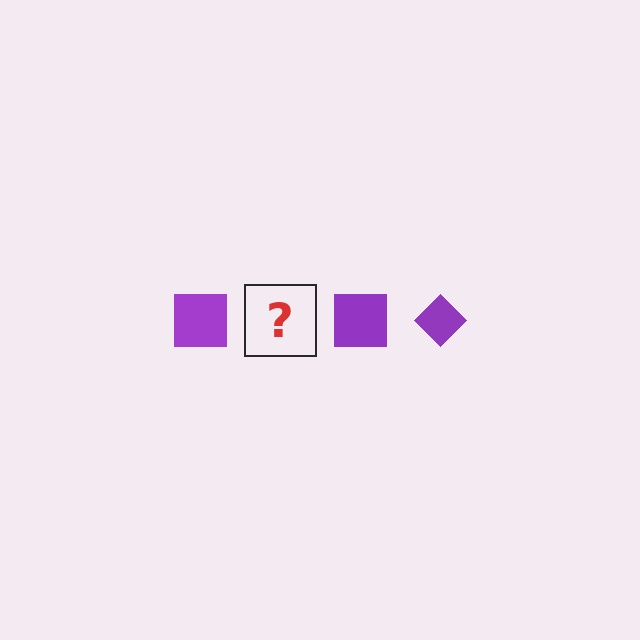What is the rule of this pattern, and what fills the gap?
The rule is that the pattern cycles through square, diamond shapes in purple. The gap should be filled with a purple diamond.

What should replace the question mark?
The question mark should be replaced with a purple diamond.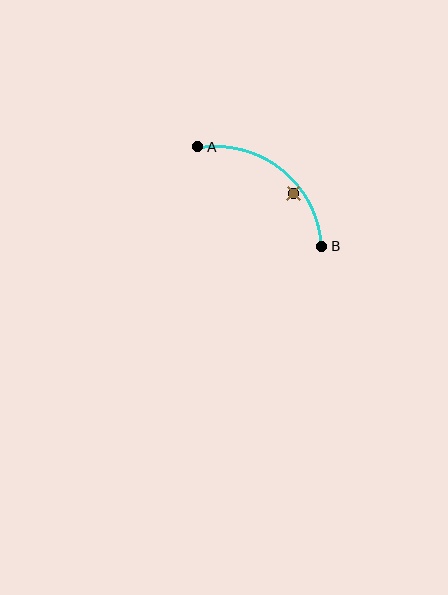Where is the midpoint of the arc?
The arc midpoint is the point on the curve farthest from the straight line joining A and B. It sits above and to the right of that line.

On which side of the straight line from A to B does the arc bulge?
The arc bulges above and to the right of the straight line connecting A and B.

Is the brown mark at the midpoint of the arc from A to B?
No — the brown mark does not lie on the arc at all. It sits slightly inside the curve.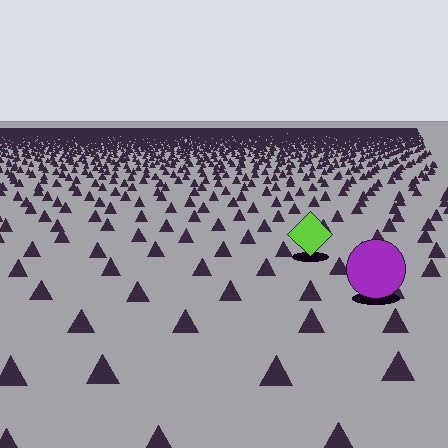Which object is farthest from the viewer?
The lime diamond is farthest from the viewer. It appears smaller and the ground texture around it is denser.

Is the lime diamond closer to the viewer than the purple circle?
No. The purple circle is closer — you can tell from the texture gradient: the ground texture is coarser near it.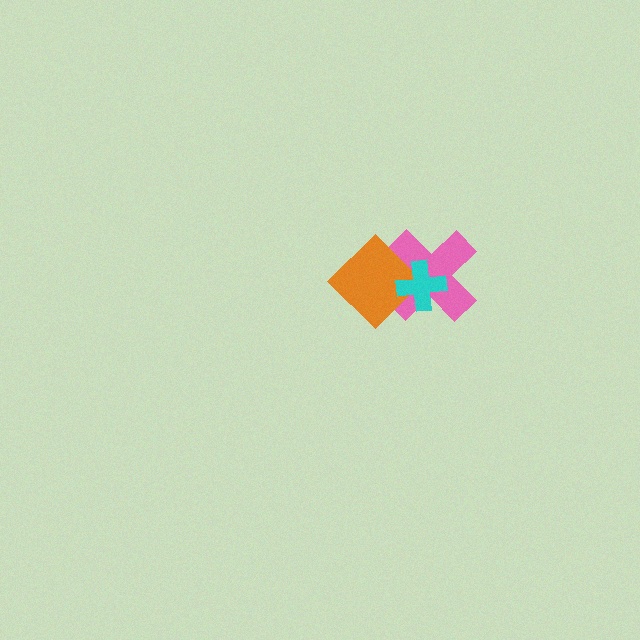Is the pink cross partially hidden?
Yes, it is partially covered by another shape.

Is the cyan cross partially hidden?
No, no other shape covers it.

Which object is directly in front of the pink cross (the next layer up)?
The orange diamond is directly in front of the pink cross.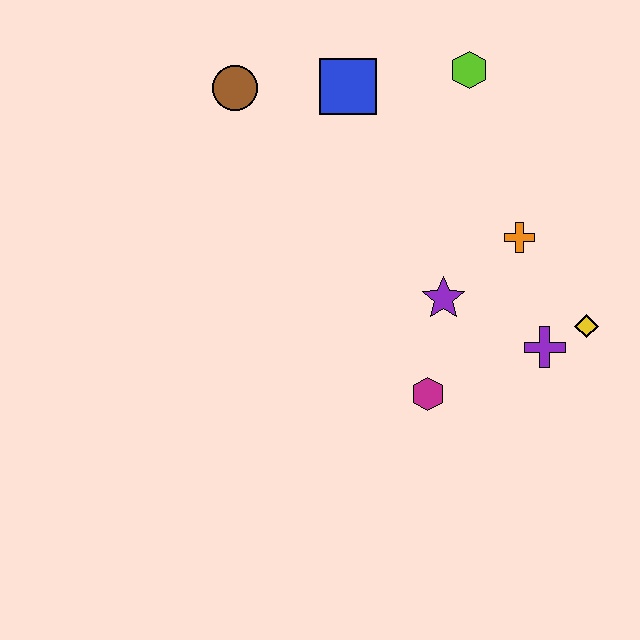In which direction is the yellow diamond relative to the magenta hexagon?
The yellow diamond is to the right of the magenta hexagon.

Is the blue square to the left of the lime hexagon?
Yes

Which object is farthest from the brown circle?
The yellow diamond is farthest from the brown circle.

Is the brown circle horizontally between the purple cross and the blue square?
No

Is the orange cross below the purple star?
No